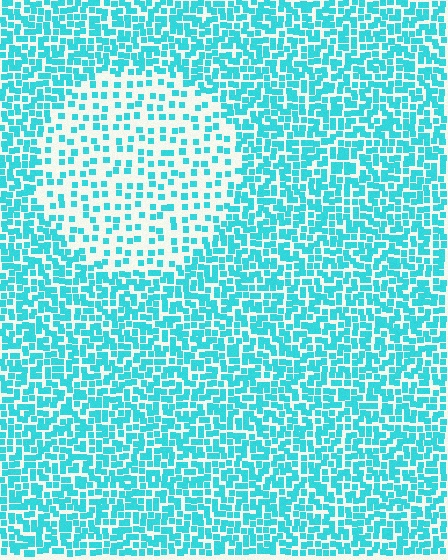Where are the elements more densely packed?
The elements are more densely packed outside the circle boundary.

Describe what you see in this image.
The image contains small cyan elements arranged at two different densities. A circle-shaped region is visible where the elements are less densely packed than the surrounding area.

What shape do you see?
I see a circle.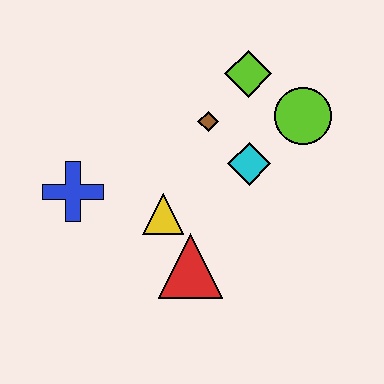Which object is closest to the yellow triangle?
The red triangle is closest to the yellow triangle.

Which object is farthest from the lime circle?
The blue cross is farthest from the lime circle.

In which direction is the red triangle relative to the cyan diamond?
The red triangle is below the cyan diamond.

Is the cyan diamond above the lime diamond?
No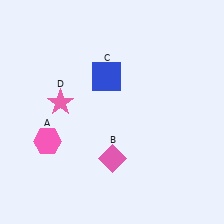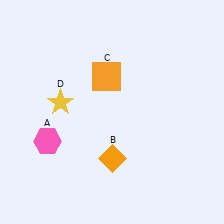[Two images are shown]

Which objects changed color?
B changed from pink to orange. C changed from blue to orange. D changed from pink to yellow.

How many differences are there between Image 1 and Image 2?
There are 3 differences between the two images.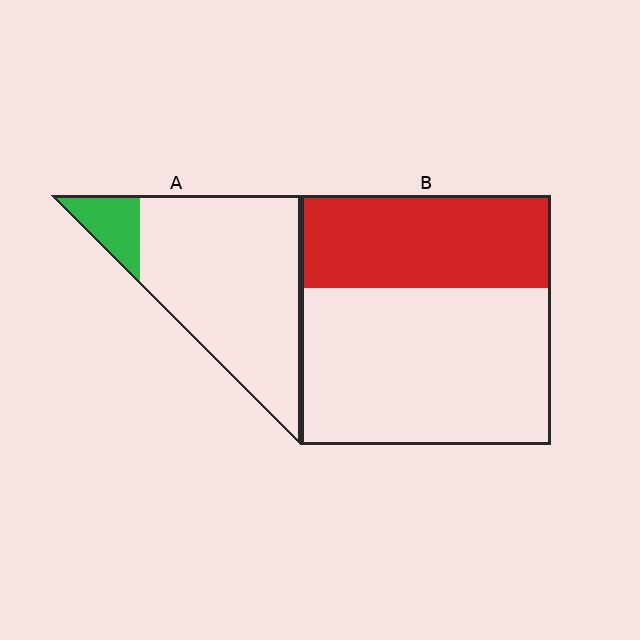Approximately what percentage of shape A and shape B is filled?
A is approximately 15% and B is approximately 35%.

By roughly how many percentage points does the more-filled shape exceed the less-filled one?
By roughly 25 percentage points (B over A).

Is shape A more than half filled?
No.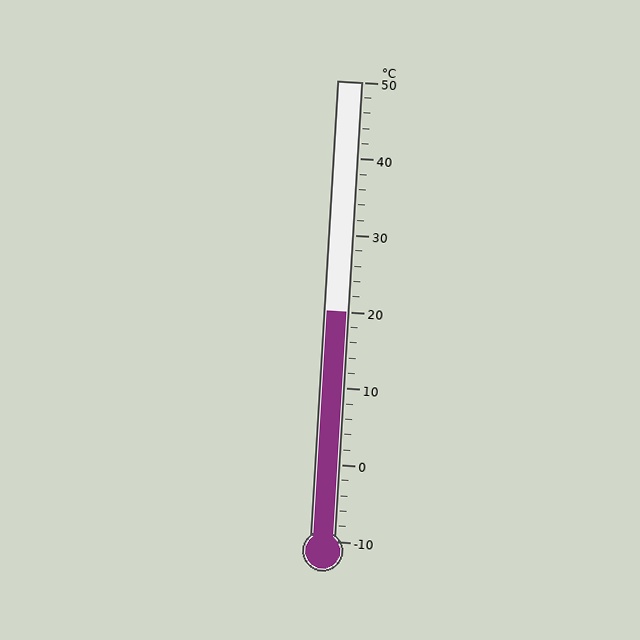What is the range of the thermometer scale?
The thermometer scale ranges from -10°C to 50°C.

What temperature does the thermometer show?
The thermometer shows approximately 20°C.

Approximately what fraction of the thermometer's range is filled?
The thermometer is filled to approximately 50% of its range.